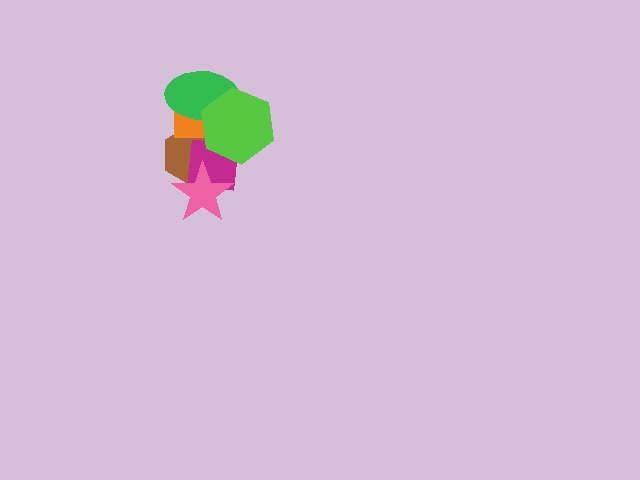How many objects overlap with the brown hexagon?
5 objects overlap with the brown hexagon.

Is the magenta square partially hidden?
Yes, it is partially covered by another shape.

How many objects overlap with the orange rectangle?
4 objects overlap with the orange rectangle.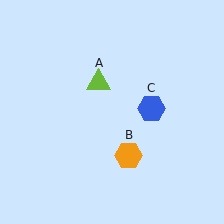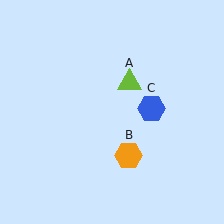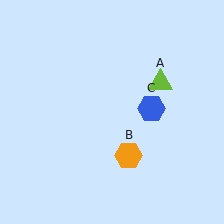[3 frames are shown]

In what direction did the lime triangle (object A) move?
The lime triangle (object A) moved right.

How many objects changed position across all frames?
1 object changed position: lime triangle (object A).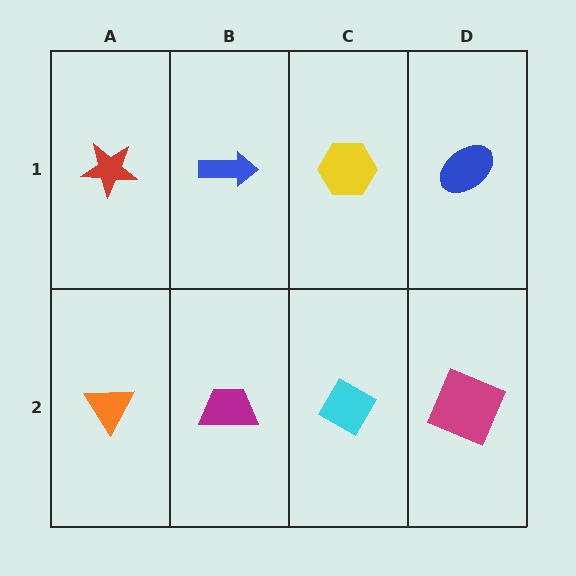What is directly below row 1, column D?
A magenta square.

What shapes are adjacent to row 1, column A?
An orange triangle (row 2, column A), a blue arrow (row 1, column B).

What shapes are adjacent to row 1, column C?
A cyan diamond (row 2, column C), a blue arrow (row 1, column B), a blue ellipse (row 1, column D).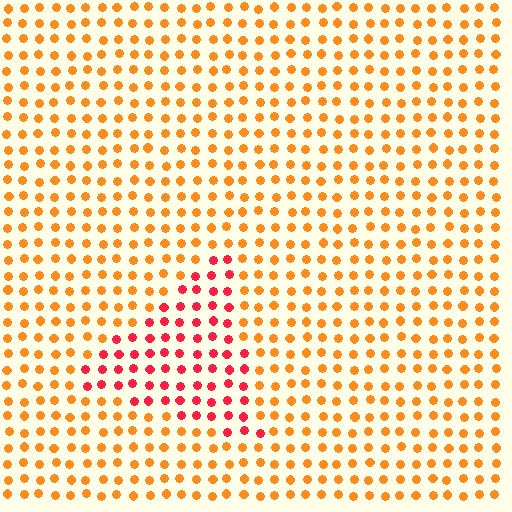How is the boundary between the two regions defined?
The boundary is defined purely by a slight shift in hue (about 39 degrees). Spacing, size, and orientation are identical on both sides.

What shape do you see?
I see a triangle.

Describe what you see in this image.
The image is filled with small orange elements in a uniform arrangement. A triangle-shaped region is visible where the elements are tinted to a slightly different hue, forming a subtle color boundary.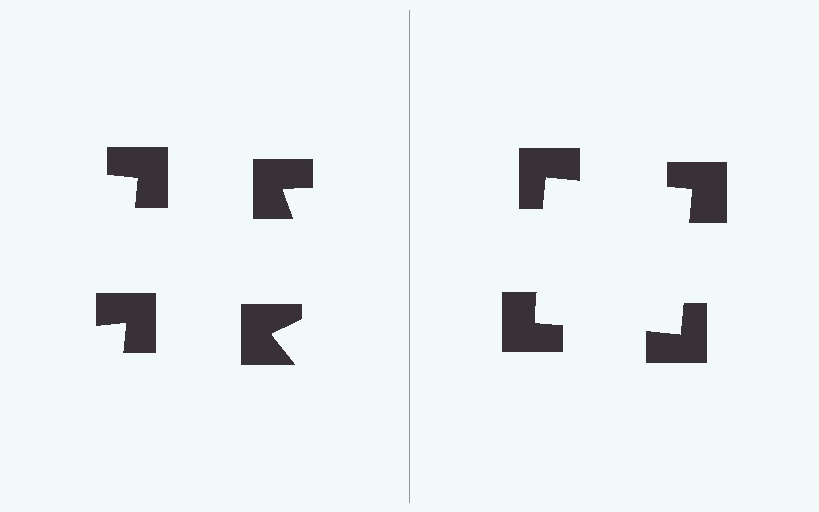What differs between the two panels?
The notched squares are positioned identically on both sides; only the wedge orientations differ. On the right they align to a square; on the left they are misaligned.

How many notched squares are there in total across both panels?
8 — 4 on each side.